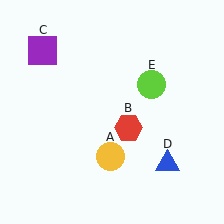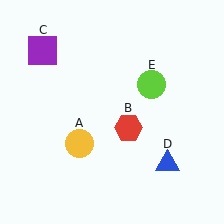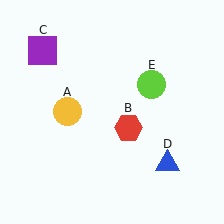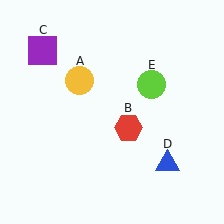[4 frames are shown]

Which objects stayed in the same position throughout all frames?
Red hexagon (object B) and purple square (object C) and blue triangle (object D) and lime circle (object E) remained stationary.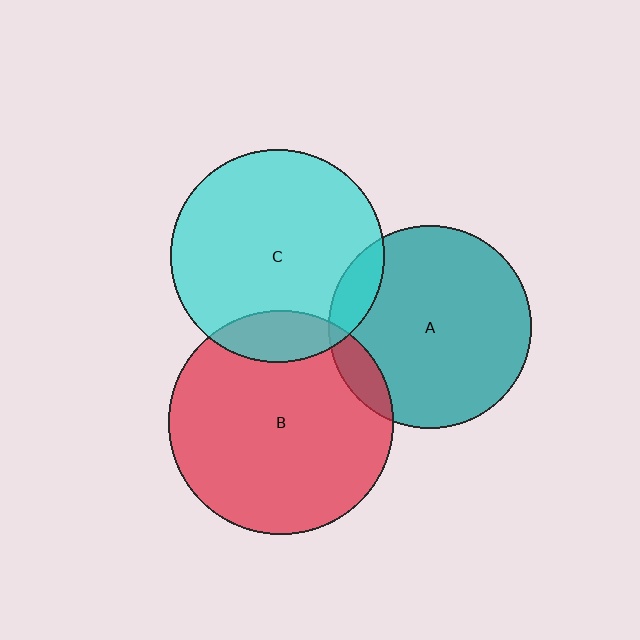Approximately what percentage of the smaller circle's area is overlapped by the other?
Approximately 15%.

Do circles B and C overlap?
Yes.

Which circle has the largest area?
Circle B (red).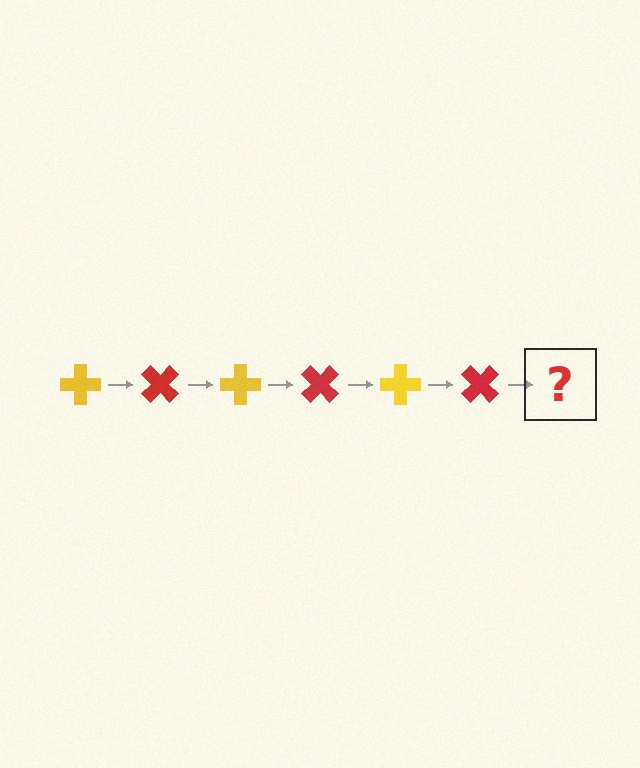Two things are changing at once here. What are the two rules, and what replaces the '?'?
The two rules are that it rotates 45 degrees each step and the color cycles through yellow and red. The '?' should be a yellow cross, rotated 270 degrees from the start.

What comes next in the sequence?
The next element should be a yellow cross, rotated 270 degrees from the start.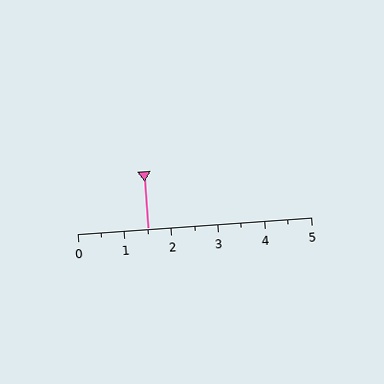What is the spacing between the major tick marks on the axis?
The major ticks are spaced 1 apart.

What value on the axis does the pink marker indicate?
The marker indicates approximately 1.5.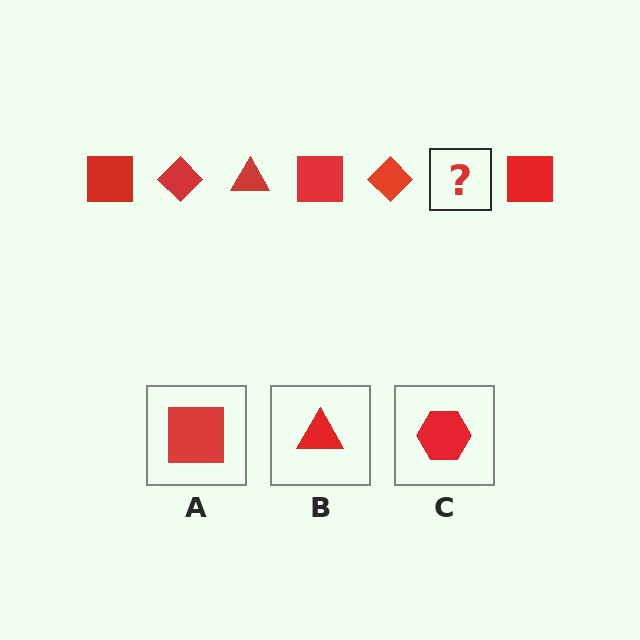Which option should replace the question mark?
Option B.